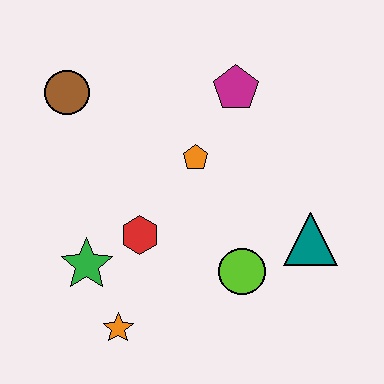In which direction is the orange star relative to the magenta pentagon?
The orange star is below the magenta pentagon.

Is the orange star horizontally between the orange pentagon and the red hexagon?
No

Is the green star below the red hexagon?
Yes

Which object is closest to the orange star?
The green star is closest to the orange star.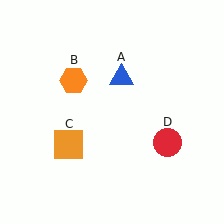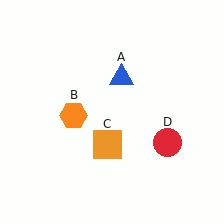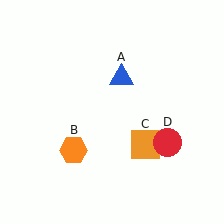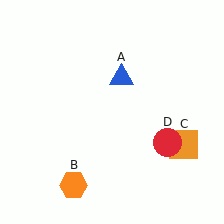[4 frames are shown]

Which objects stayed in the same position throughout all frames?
Blue triangle (object A) and red circle (object D) remained stationary.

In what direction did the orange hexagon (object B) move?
The orange hexagon (object B) moved down.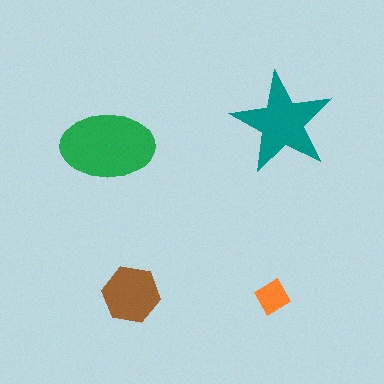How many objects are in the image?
There are 4 objects in the image.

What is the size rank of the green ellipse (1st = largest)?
1st.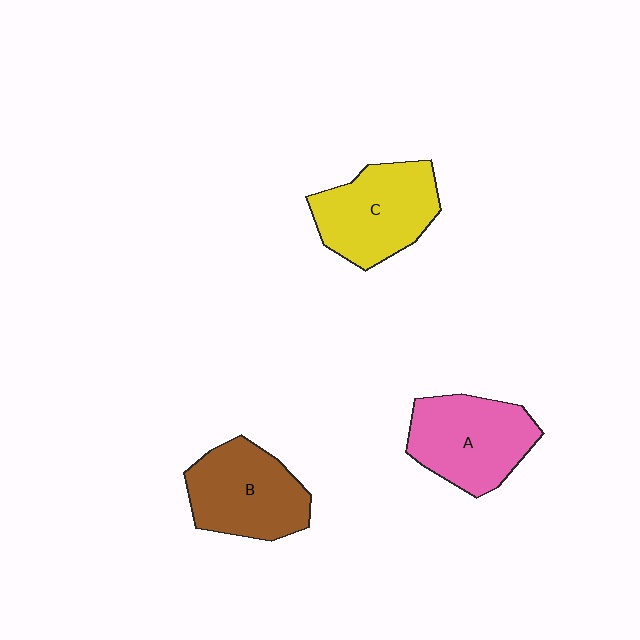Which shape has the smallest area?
Shape B (brown).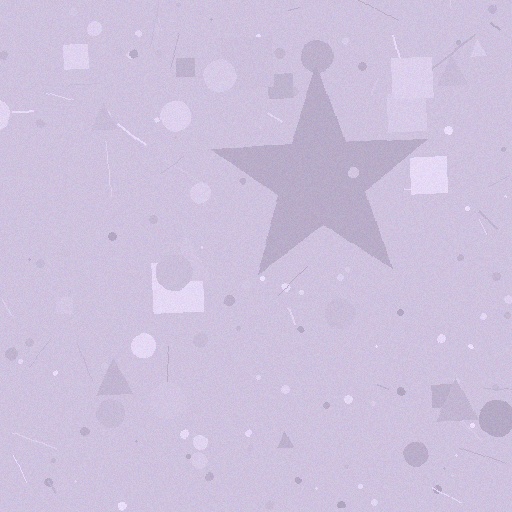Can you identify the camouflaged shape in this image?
The camouflaged shape is a star.